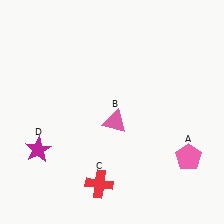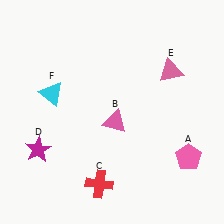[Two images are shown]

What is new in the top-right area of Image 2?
A pink triangle (E) was added in the top-right area of Image 2.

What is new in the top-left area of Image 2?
A cyan triangle (F) was added in the top-left area of Image 2.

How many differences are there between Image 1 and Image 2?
There are 2 differences between the two images.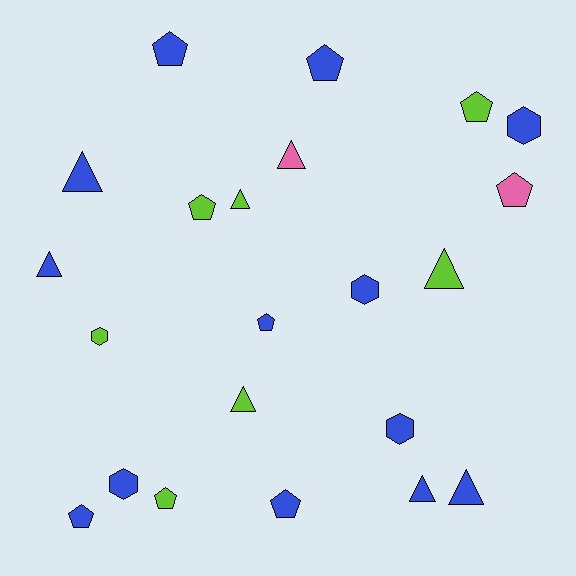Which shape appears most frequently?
Pentagon, with 9 objects.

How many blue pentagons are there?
There are 5 blue pentagons.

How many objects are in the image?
There are 22 objects.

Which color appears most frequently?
Blue, with 13 objects.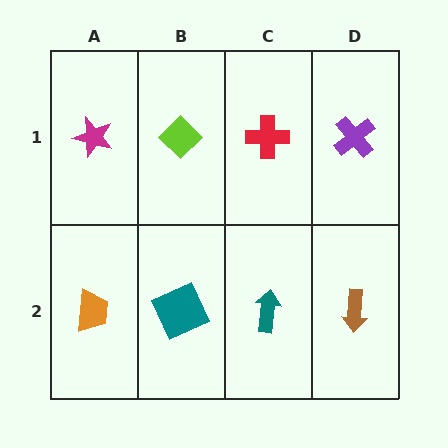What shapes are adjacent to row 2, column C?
A red cross (row 1, column C), a teal square (row 2, column B), a brown arrow (row 2, column D).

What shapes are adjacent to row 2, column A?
A magenta star (row 1, column A), a teal square (row 2, column B).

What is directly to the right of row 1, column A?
A lime diamond.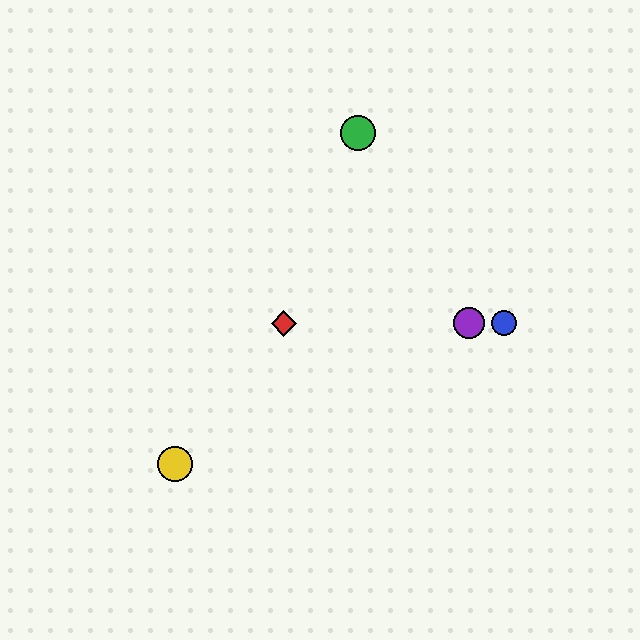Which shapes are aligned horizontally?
The red diamond, the blue circle, the purple circle are aligned horizontally.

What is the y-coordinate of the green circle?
The green circle is at y≈133.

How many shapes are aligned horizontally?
3 shapes (the red diamond, the blue circle, the purple circle) are aligned horizontally.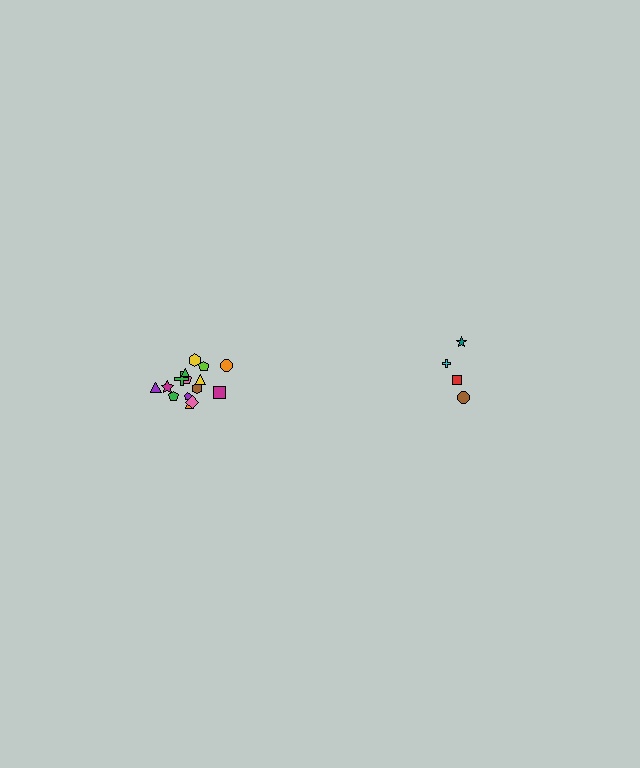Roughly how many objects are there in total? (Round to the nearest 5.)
Roughly 20 objects in total.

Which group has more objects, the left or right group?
The left group.